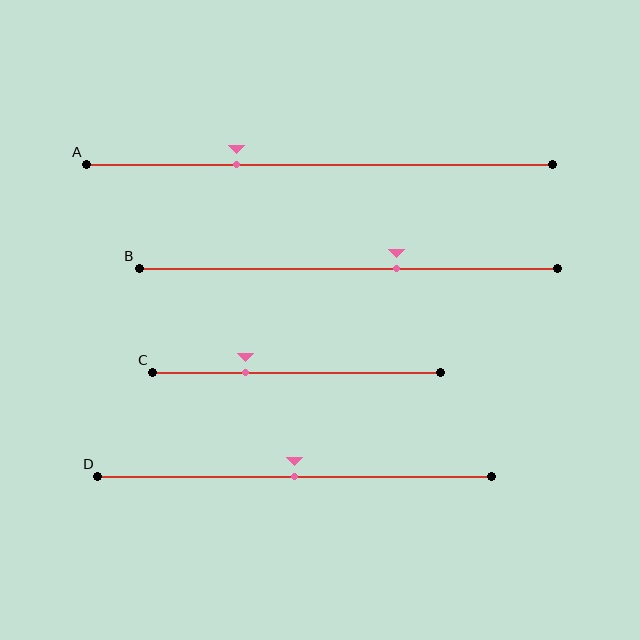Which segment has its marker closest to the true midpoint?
Segment D has its marker closest to the true midpoint.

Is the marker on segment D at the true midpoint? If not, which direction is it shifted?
Yes, the marker on segment D is at the true midpoint.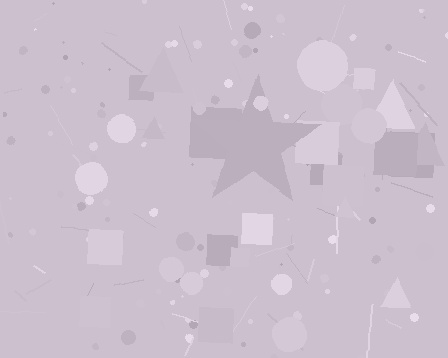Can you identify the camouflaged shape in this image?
The camouflaged shape is a star.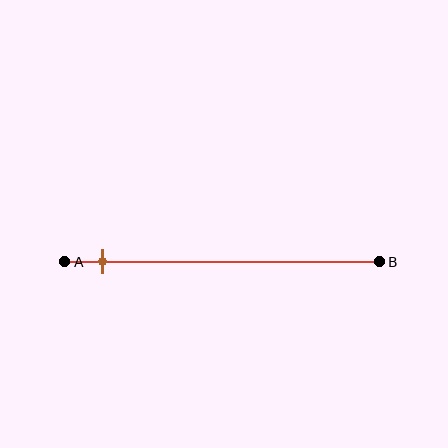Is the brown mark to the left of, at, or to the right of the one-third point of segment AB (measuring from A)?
The brown mark is to the left of the one-third point of segment AB.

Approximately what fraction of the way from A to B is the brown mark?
The brown mark is approximately 10% of the way from A to B.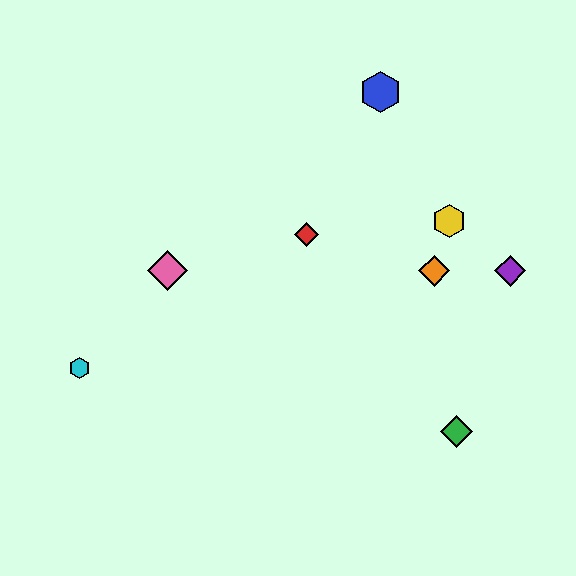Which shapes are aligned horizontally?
The purple diamond, the orange diamond, the pink diamond are aligned horizontally.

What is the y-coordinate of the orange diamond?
The orange diamond is at y≈271.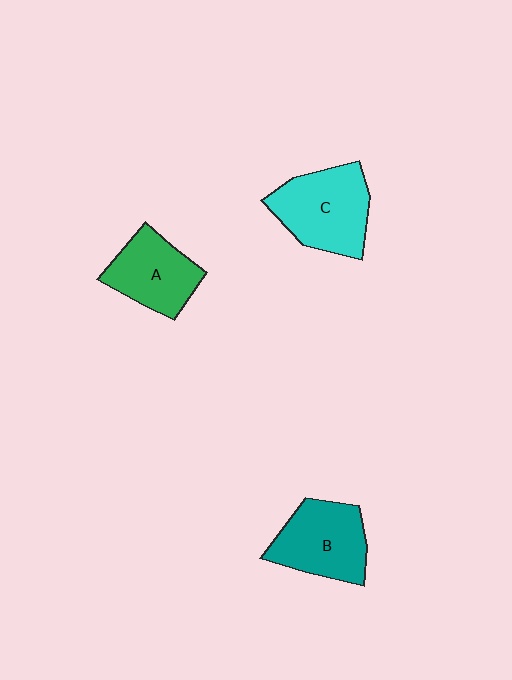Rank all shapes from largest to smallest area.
From largest to smallest: C (cyan), B (teal), A (green).